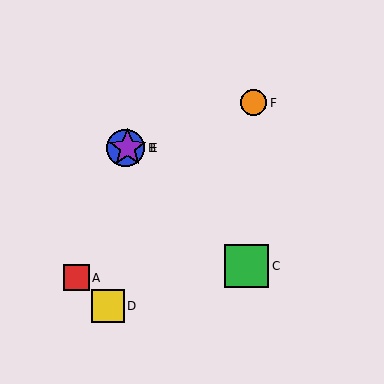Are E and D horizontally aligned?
No, E is at y≈148 and D is at y≈306.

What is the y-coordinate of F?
Object F is at y≈103.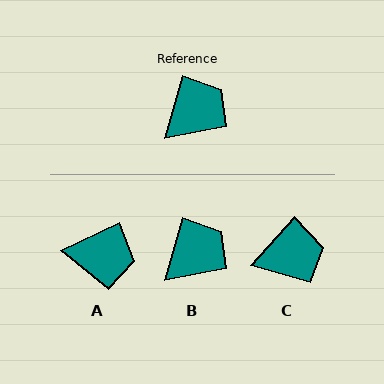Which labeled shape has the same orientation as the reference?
B.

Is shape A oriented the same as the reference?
No, it is off by about 49 degrees.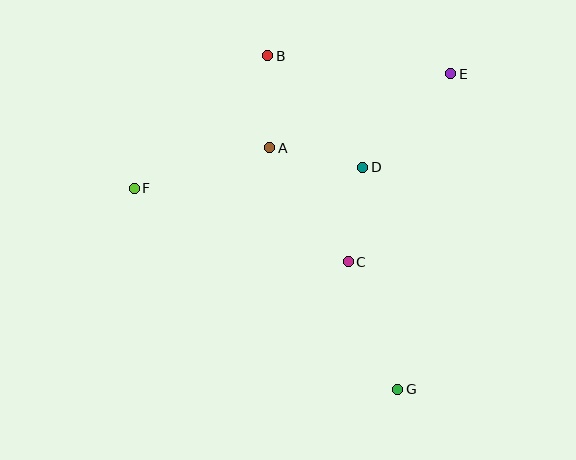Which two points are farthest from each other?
Points B and G are farthest from each other.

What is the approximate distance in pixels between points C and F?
The distance between C and F is approximately 226 pixels.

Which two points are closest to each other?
Points A and B are closest to each other.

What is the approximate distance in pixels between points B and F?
The distance between B and F is approximately 188 pixels.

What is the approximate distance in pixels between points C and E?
The distance between C and E is approximately 214 pixels.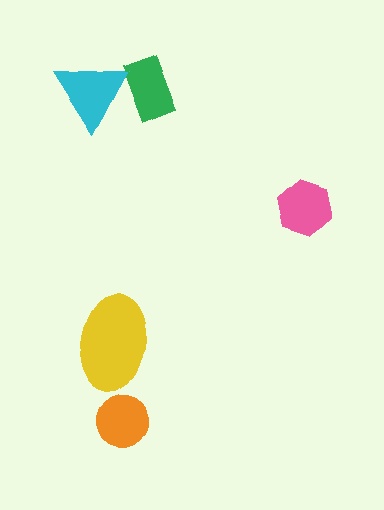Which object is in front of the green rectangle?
The cyan triangle is in front of the green rectangle.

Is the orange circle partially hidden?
No, no other shape covers it.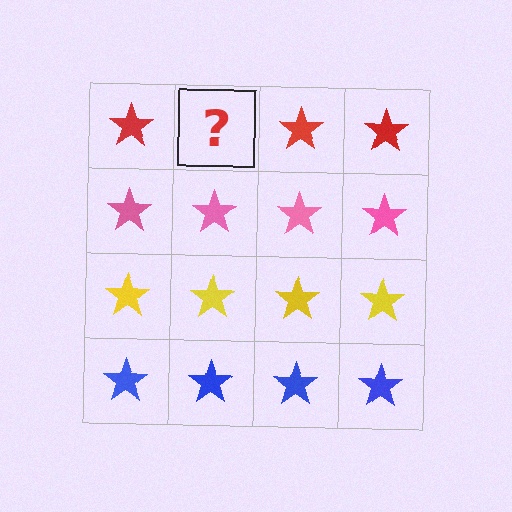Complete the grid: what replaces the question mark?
The question mark should be replaced with a red star.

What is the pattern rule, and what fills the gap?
The rule is that each row has a consistent color. The gap should be filled with a red star.